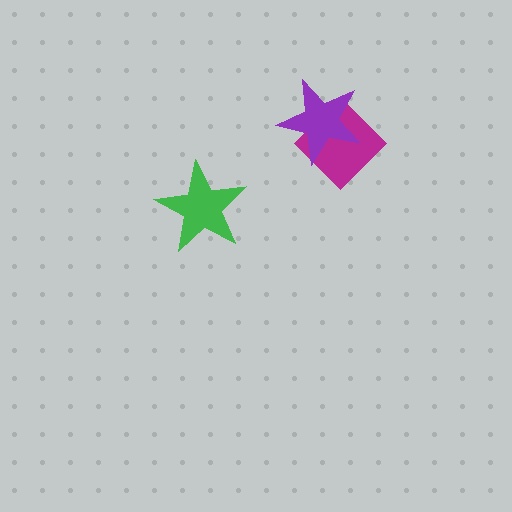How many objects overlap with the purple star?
1 object overlaps with the purple star.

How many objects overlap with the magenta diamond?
1 object overlaps with the magenta diamond.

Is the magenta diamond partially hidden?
Yes, it is partially covered by another shape.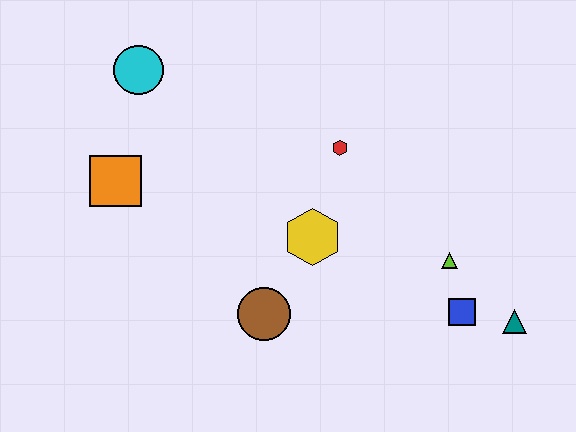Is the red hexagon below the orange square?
No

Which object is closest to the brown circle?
The yellow hexagon is closest to the brown circle.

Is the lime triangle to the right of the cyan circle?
Yes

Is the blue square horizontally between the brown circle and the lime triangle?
No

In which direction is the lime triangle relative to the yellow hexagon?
The lime triangle is to the right of the yellow hexagon.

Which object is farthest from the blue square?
The cyan circle is farthest from the blue square.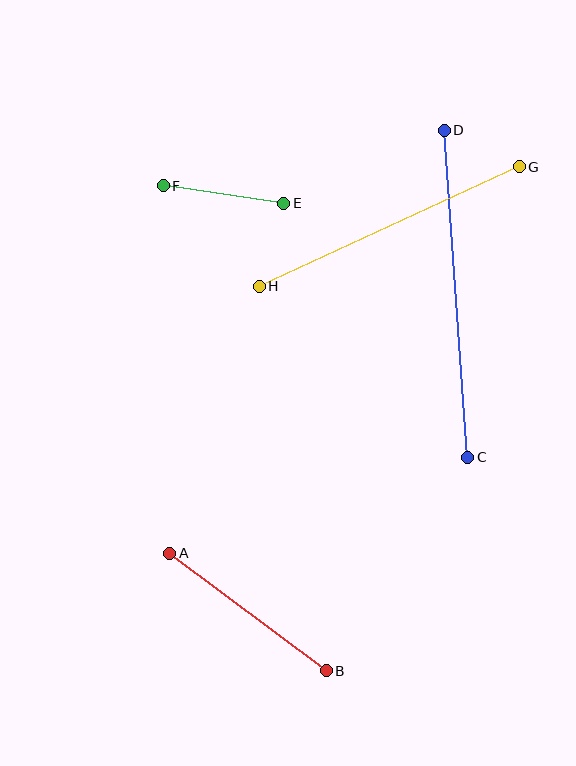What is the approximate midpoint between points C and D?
The midpoint is at approximately (456, 294) pixels.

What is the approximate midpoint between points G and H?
The midpoint is at approximately (389, 227) pixels.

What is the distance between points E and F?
The distance is approximately 121 pixels.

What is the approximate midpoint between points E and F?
The midpoint is at approximately (223, 194) pixels.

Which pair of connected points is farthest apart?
Points C and D are farthest apart.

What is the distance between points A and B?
The distance is approximately 196 pixels.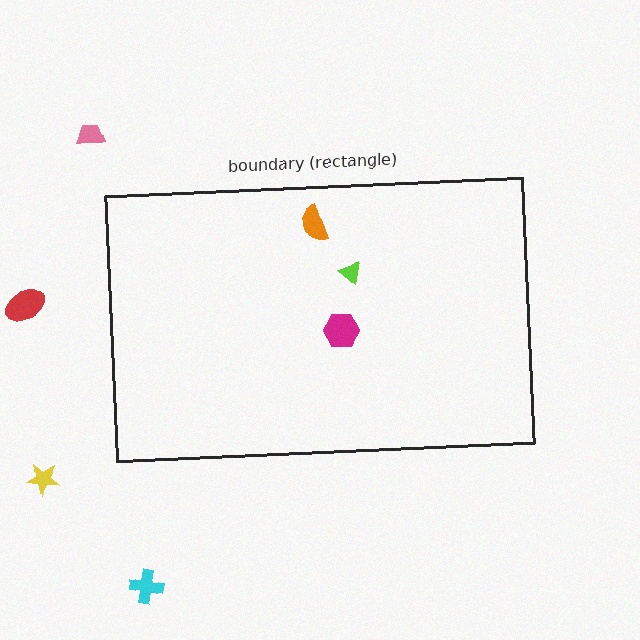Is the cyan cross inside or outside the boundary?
Outside.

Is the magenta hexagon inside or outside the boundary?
Inside.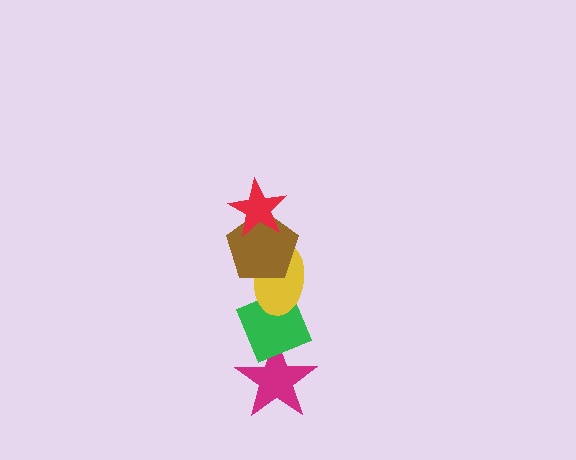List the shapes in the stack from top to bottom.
From top to bottom: the red star, the brown pentagon, the yellow ellipse, the green diamond, the magenta star.